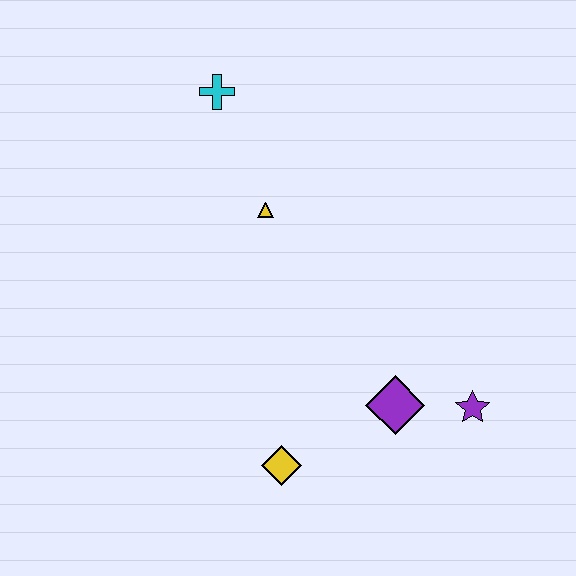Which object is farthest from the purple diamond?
The cyan cross is farthest from the purple diamond.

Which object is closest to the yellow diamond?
The purple diamond is closest to the yellow diamond.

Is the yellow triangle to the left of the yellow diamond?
Yes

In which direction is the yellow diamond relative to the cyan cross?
The yellow diamond is below the cyan cross.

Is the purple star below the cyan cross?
Yes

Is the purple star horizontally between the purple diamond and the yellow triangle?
No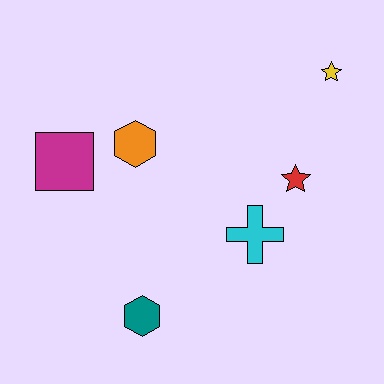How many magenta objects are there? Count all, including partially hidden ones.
There is 1 magenta object.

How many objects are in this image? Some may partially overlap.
There are 6 objects.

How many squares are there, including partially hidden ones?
There is 1 square.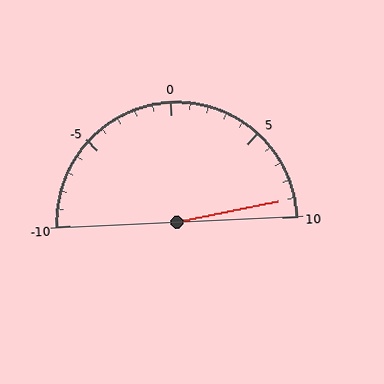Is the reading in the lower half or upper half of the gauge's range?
The reading is in the upper half of the range (-10 to 10).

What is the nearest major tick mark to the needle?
The nearest major tick mark is 10.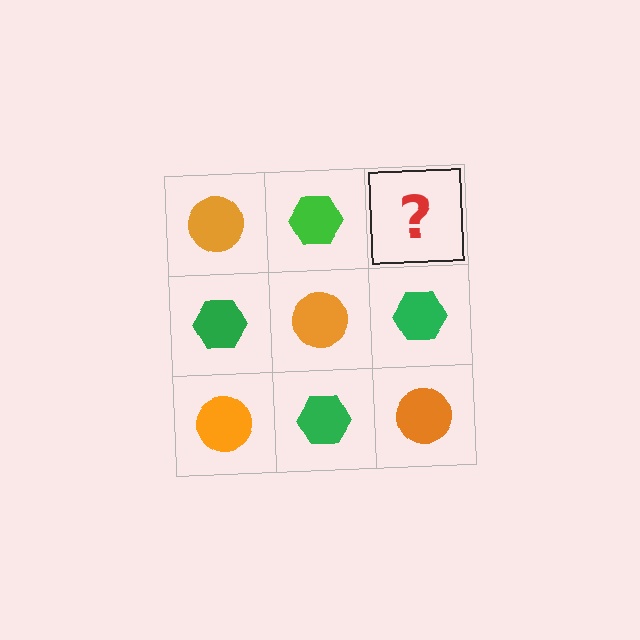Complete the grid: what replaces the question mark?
The question mark should be replaced with an orange circle.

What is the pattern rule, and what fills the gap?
The rule is that it alternates orange circle and green hexagon in a checkerboard pattern. The gap should be filled with an orange circle.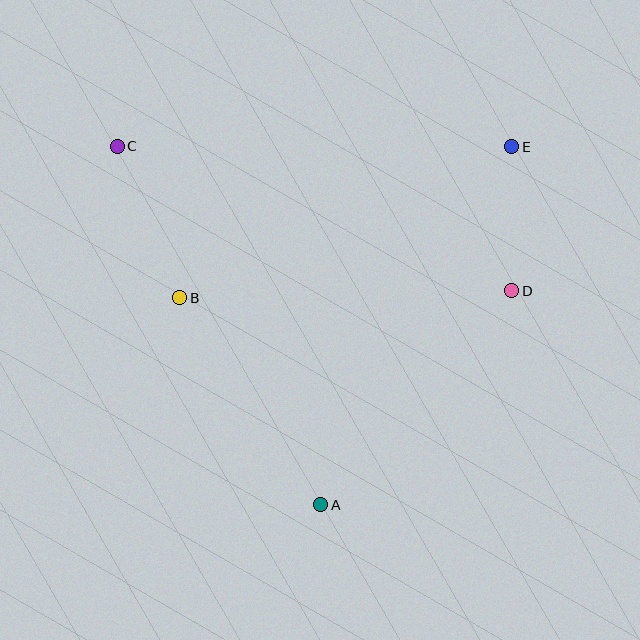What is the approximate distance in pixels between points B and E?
The distance between B and E is approximately 365 pixels.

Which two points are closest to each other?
Points D and E are closest to each other.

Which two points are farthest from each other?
Points C and D are farthest from each other.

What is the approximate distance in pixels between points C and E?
The distance between C and E is approximately 395 pixels.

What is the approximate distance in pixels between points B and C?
The distance between B and C is approximately 164 pixels.